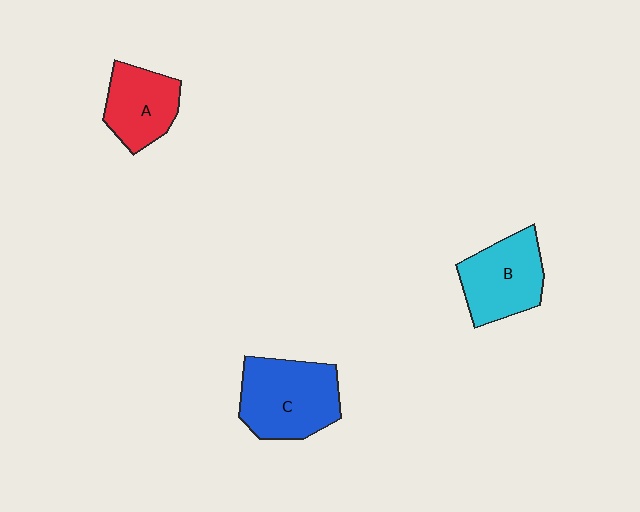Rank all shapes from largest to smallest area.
From largest to smallest: C (blue), B (cyan), A (red).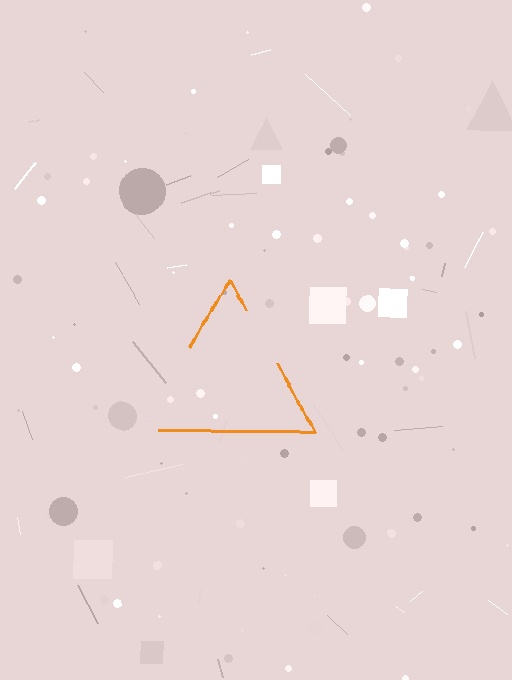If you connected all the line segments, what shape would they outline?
They would outline a triangle.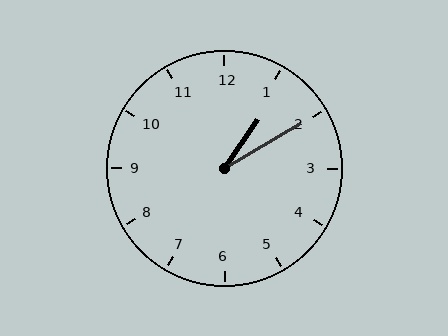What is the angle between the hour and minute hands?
Approximately 25 degrees.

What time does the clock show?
1:10.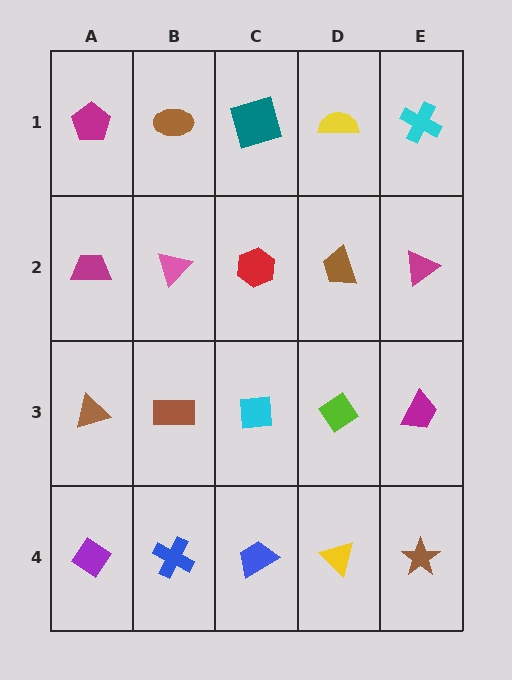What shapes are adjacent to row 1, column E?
A magenta triangle (row 2, column E), a yellow semicircle (row 1, column D).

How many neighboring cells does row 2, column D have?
4.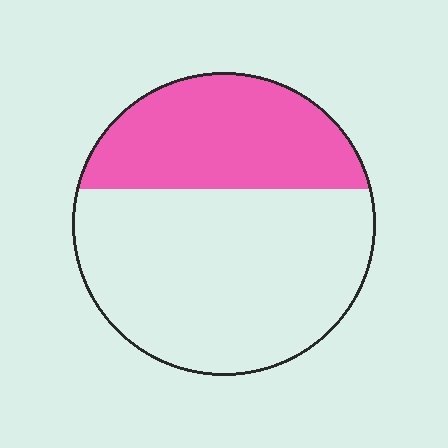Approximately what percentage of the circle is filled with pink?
Approximately 35%.